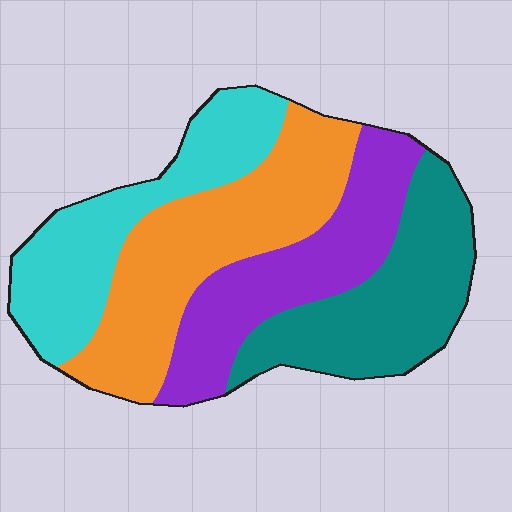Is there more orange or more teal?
Orange.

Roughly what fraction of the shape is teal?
Teal covers roughly 25% of the shape.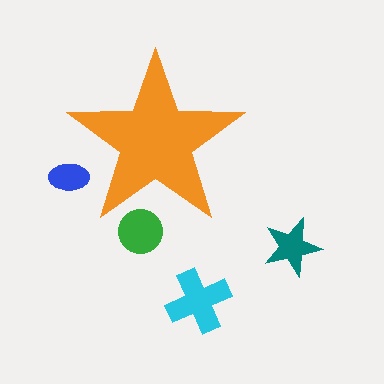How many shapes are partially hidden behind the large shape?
2 shapes are partially hidden.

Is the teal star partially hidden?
No, the teal star is fully visible.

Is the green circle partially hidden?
Yes, the green circle is partially hidden behind the orange star.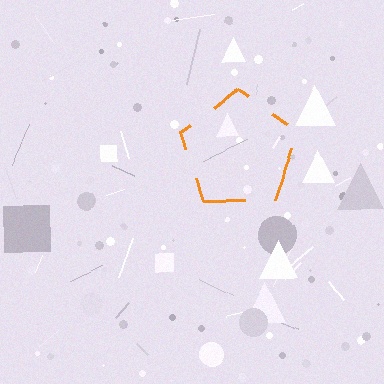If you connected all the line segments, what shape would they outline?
They would outline a pentagon.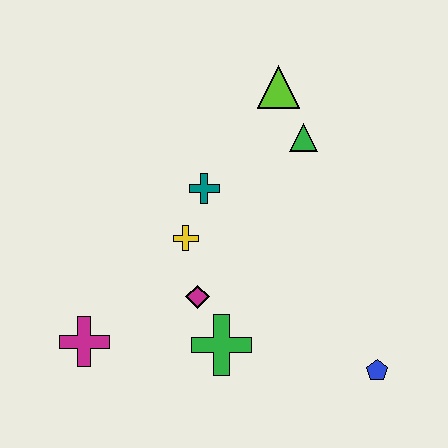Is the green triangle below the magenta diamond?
No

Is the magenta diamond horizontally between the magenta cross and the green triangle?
Yes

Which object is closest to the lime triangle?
The green triangle is closest to the lime triangle.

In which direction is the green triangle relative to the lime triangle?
The green triangle is below the lime triangle.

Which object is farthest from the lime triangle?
The magenta cross is farthest from the lime triangle.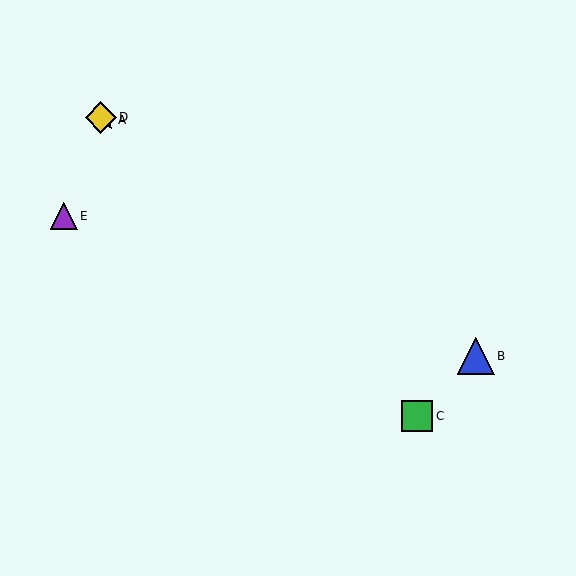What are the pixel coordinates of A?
Object A is at (105, 120).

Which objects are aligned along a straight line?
Objects A, B, D are aligned along a straight line.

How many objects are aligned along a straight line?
3 objects (A, B, D) are aligned along a straight line.